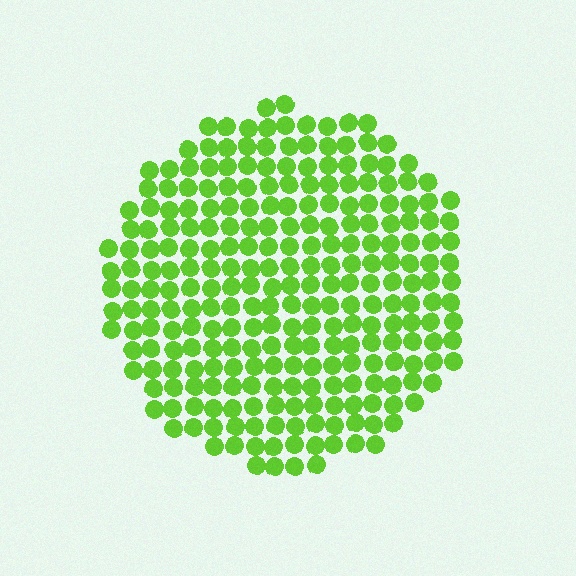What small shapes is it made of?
It is made of small circles.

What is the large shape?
The large shape is a circle.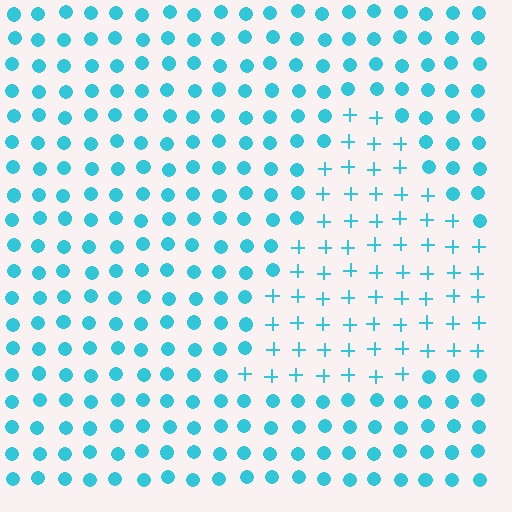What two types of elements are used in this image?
The image uses plus signs inside the triangle region and circles outside it.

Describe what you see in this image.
The image is filled with small cyan elements arranged in a uniform grid. A triangle-shaped region contains plus signs, while the surrounding area contains circles. The boundary is defined purely by the change in element shape.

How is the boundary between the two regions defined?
The boundary is defined by a change in element shape: plus signs inside vs. circles outside. All elements share the same color and spacing.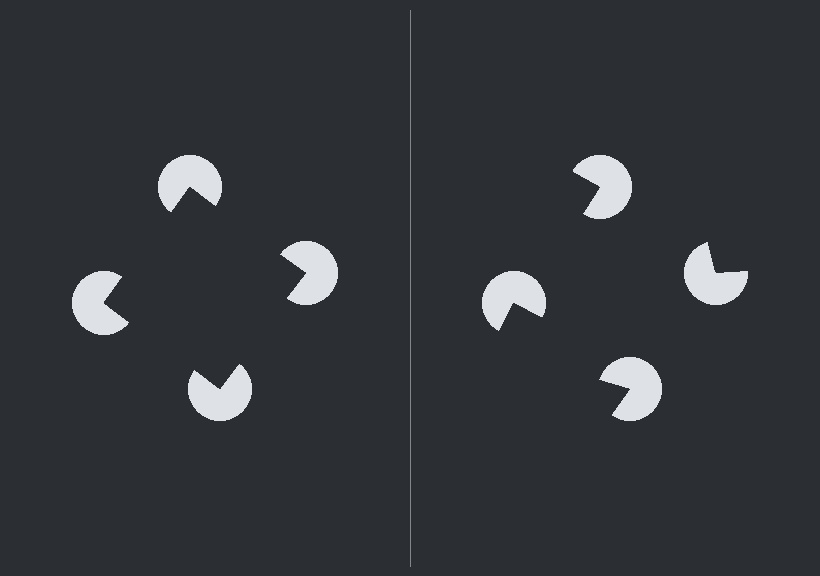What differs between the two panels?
The pac-man discs are positioned identically on both sides; only the wedge orientations differ. On the left they align to a square; on the right they are misaligned.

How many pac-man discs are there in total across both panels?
8 — 4 on each side.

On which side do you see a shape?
An illusory square appears on the left side. On the right side the wedge cuts are rotated, so no coherent shape forms.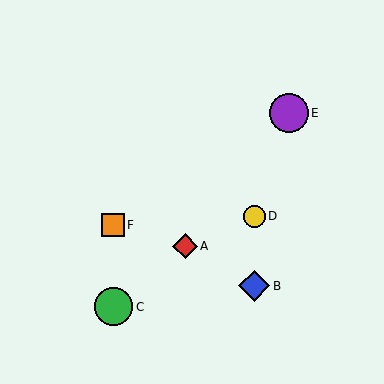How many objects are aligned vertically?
2 objects (B, D) are aligned vertically.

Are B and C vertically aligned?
No, B is at x≈254 and C is at x≈114.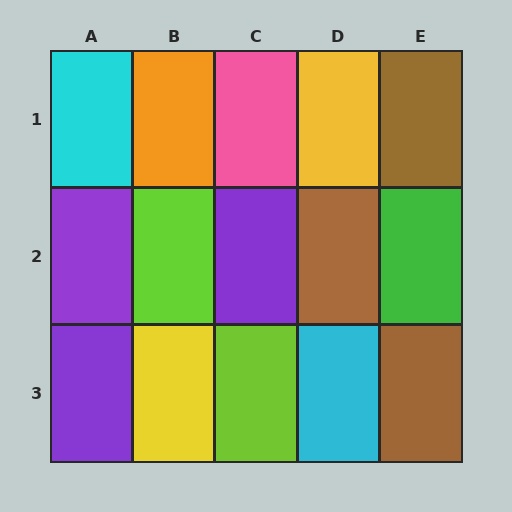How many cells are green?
1 cell is green.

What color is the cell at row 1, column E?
Brown.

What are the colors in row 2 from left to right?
Purple, lime, purple, brown, green.